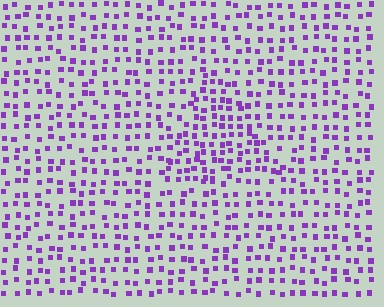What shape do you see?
I see a triangle.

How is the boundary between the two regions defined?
The boundary is defined by a change in element density (approximately 1.6x ratio). All elements are the same color, size, and shape.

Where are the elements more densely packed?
The elements are more densely packed inside the triangle boundary.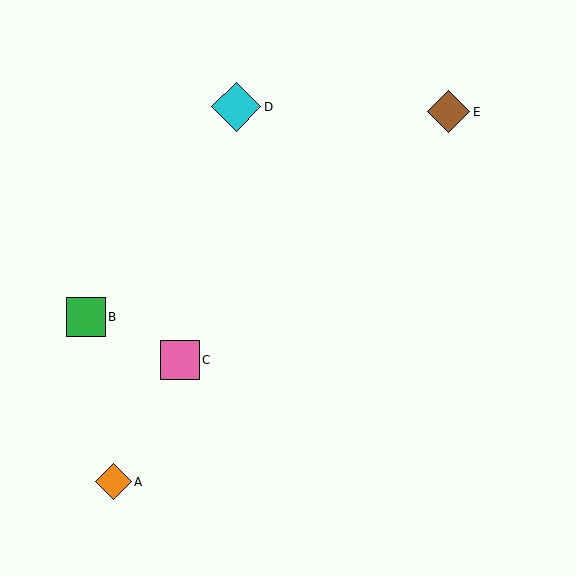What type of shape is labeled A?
Shape A is an orange diamond.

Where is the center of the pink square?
The center of the pink square is at (180, 360).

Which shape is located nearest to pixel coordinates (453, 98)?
The brown diamond (labeled E) at (449, 112) is nearest to that location.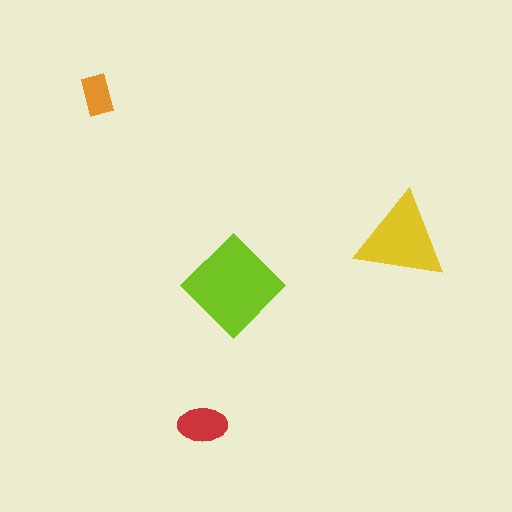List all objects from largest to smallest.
The lime diamond, the yellow triangle, the red ellipse, the orange rectangle.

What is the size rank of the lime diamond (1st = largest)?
1st.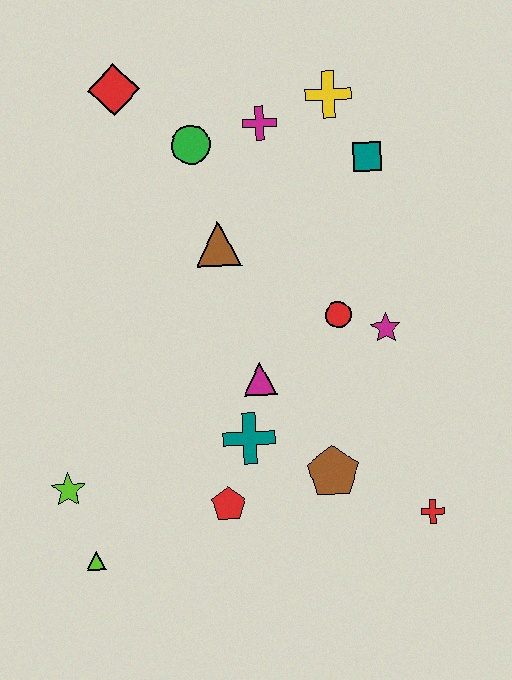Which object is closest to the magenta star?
The red circle is closest to the magenta star.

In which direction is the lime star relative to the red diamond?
The lime star is below the red diamond.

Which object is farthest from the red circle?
The lime triangle is farthest from the red circle.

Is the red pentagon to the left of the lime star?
No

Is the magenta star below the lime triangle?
No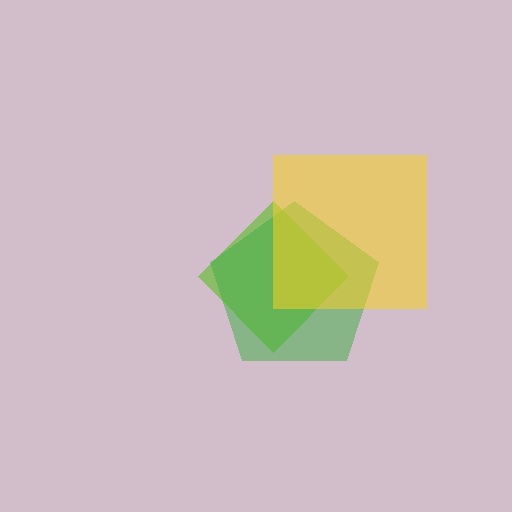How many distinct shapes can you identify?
There are 3 distinct shapes: a lime diamond, a green pentagon, a yellow square.